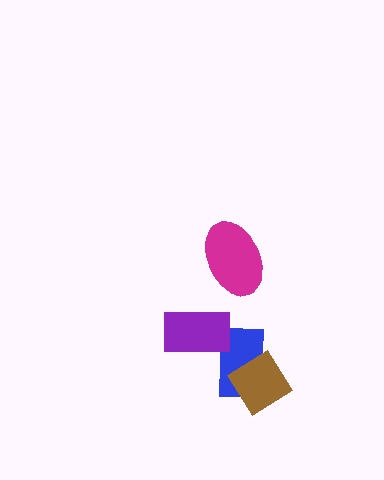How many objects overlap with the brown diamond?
1 object overlaps with the brown diamond.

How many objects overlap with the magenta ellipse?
0 objects overlap with the magenta ellipse.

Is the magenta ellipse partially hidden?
No, no other shape covers it.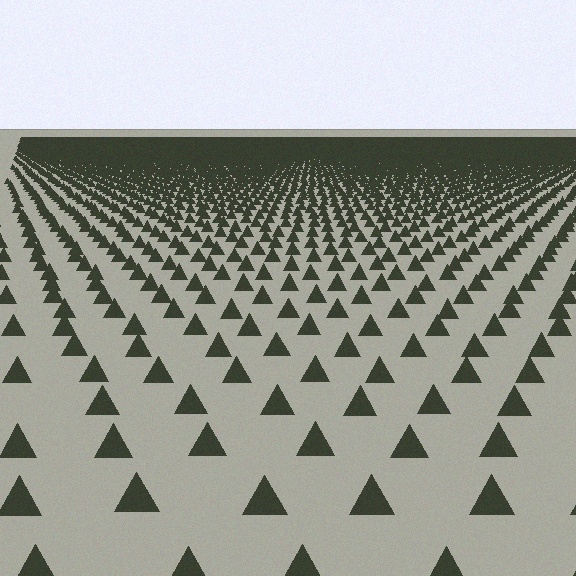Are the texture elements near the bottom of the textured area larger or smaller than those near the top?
Larger. Near the bottom, elements are closer to the viewer and appear at a bigger on-screen size.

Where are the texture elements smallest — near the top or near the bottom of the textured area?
Near the top.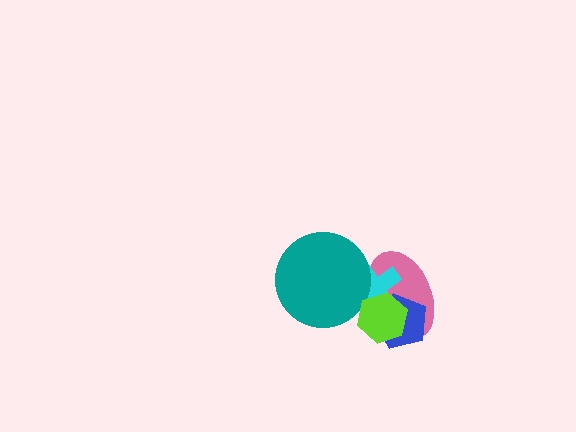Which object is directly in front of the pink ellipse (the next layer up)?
The blue pentagon is directly in front of the pink ellipse.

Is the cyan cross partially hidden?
Yes, it is partially covered by another shape.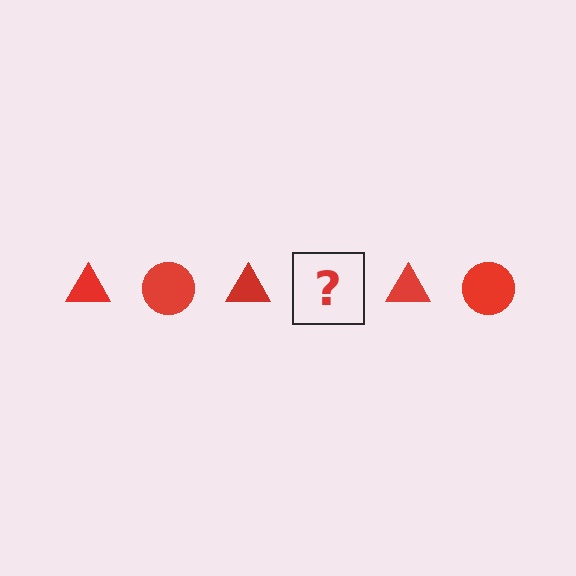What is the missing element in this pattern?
The missing element is a red circle.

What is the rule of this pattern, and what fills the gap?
The rule is that the pattern cycles through triangle, circle shapes in red. The gap should be filled with a red circle.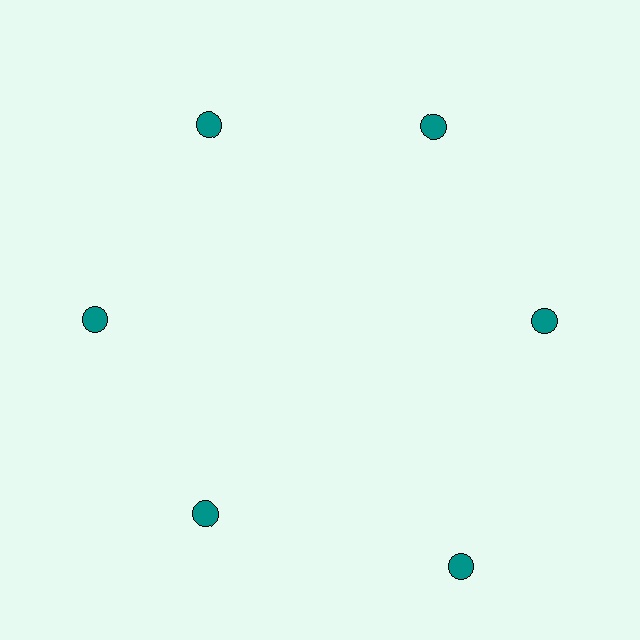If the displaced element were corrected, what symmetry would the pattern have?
It would have 6-fold rotational symmetry — the pattern would map onto itself every 60 degrees.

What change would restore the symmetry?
The symmetry would be restored by moving it inward, back onto the ring so that all 6 circles sit at equal angles and equal distance from the center.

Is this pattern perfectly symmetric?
No. The 6 teal circles are arranged in a ring, but one element near the 5 o'clock position is pushed outward from the center, breaking the 6-fold rotational symmetry.